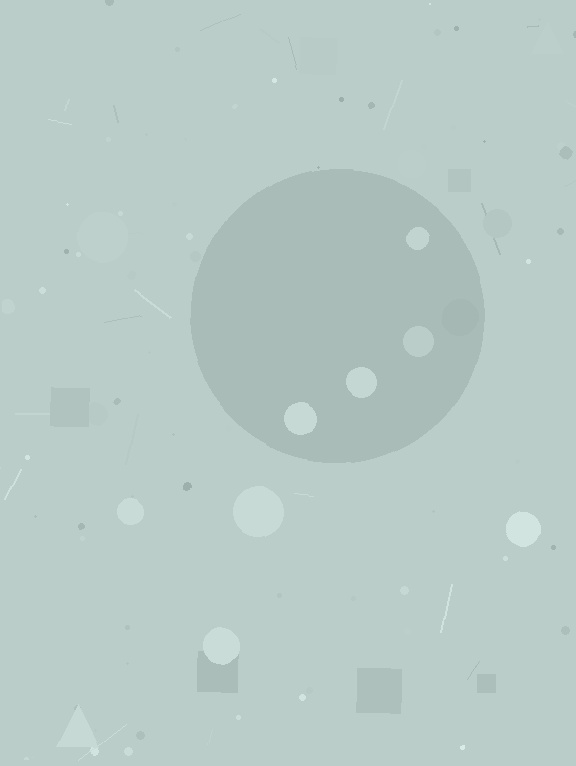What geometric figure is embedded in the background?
A circle is embedded in the background.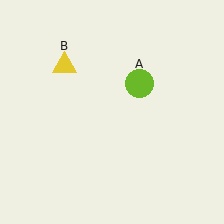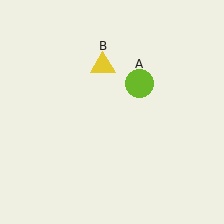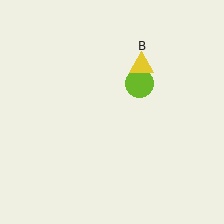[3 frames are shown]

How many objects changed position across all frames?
1 object changed position: yellow triangle (object B).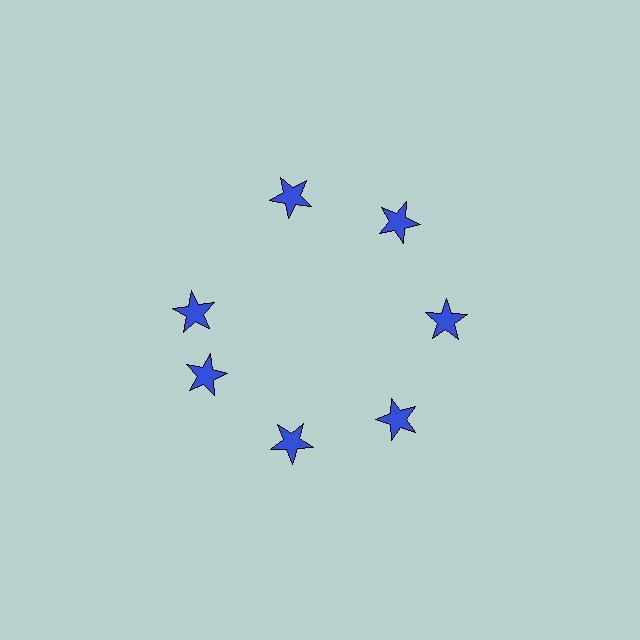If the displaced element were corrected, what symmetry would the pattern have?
It would have 7-fold rotational symmetry — the pattern would map onto itself every 51 degrees.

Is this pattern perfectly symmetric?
No. The 7 blue stars are arranged in a ring, but one element near the 10 o'clock position is rotated out of alignment along the ring, breaking the 7-fold rotational symmetry.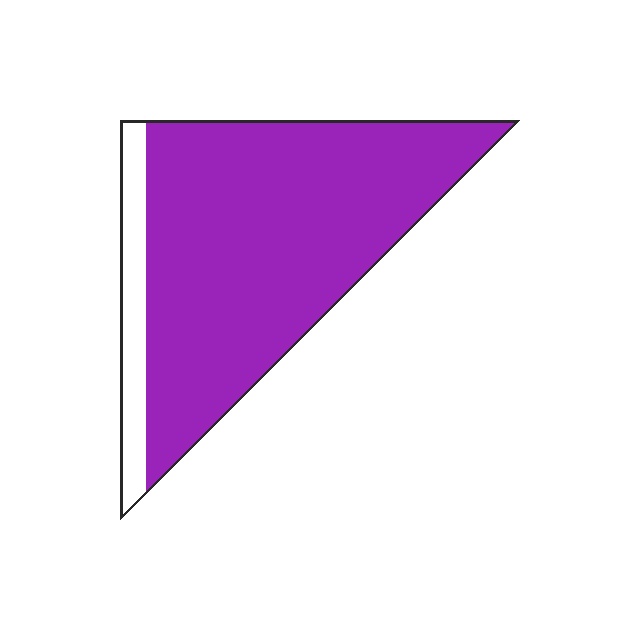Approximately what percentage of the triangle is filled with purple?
Approximately 85%.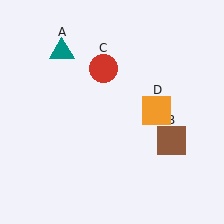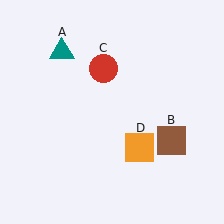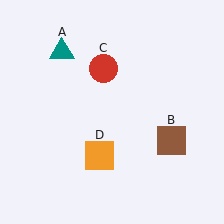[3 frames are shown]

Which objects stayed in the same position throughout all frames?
Teal triangle (object A) and brown square (object B) and red circle (object C) remained stationary.